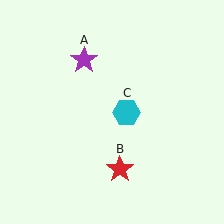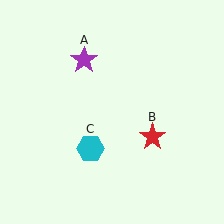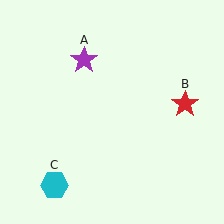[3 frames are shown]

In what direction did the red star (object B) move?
The red star (object B) moved up and to the right.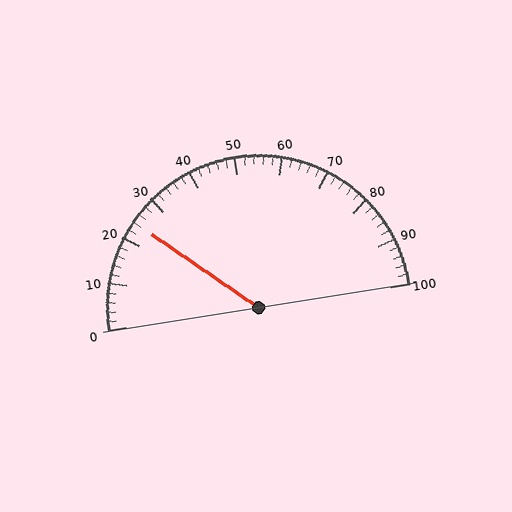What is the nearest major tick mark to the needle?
The nearest major tick mark is 20.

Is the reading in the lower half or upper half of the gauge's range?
The reading is in the lower half of the range (0 to 100).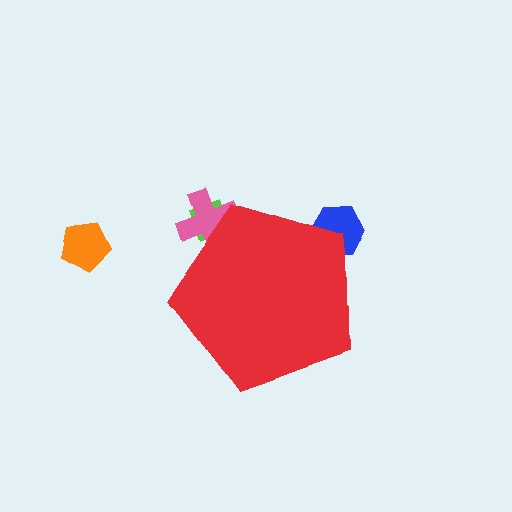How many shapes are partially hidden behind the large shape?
3 shapes are partially hidden.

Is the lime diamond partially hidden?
Yes, the lime diamond is partially hidden behind the red pentagon.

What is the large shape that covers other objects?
A red pentagon.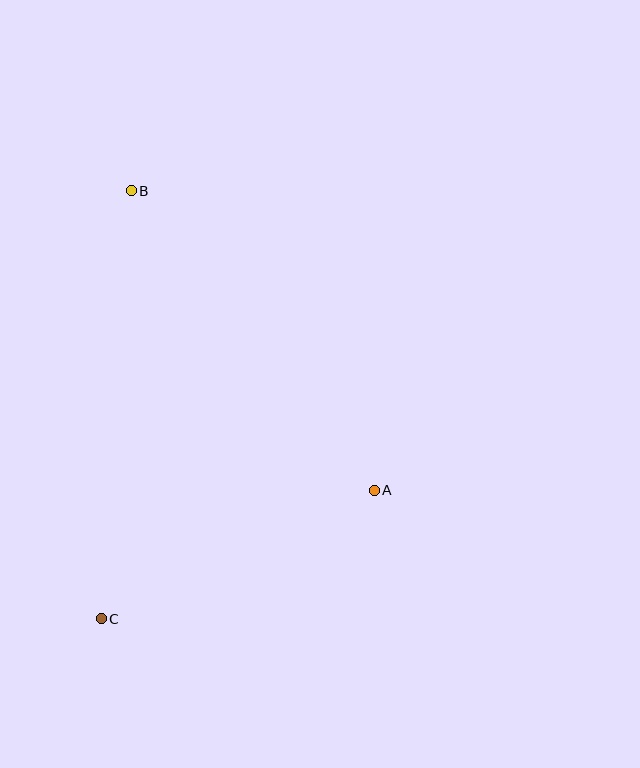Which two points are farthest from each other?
Points B and C are farthest from each other.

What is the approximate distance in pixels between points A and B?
The distance between A and B is approximately 386 pixels.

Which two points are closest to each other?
Points A and C are closest to each other.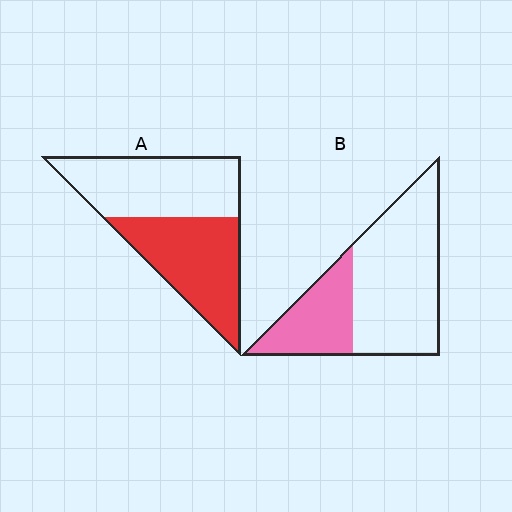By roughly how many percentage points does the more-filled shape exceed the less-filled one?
By roughly 15 percentage points (A over B).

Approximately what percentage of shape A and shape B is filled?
A is approximately 50% and B is approximately 30%.